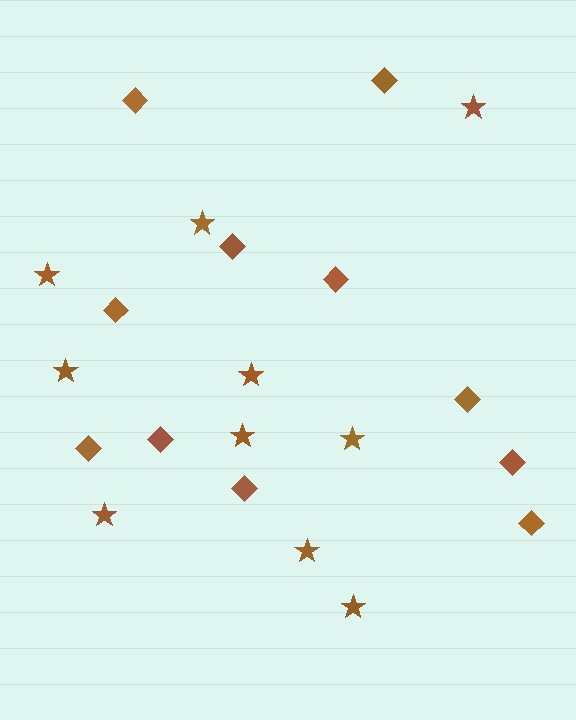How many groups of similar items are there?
There are 2 groups: one group of diamonds (11) and one group of stars (10).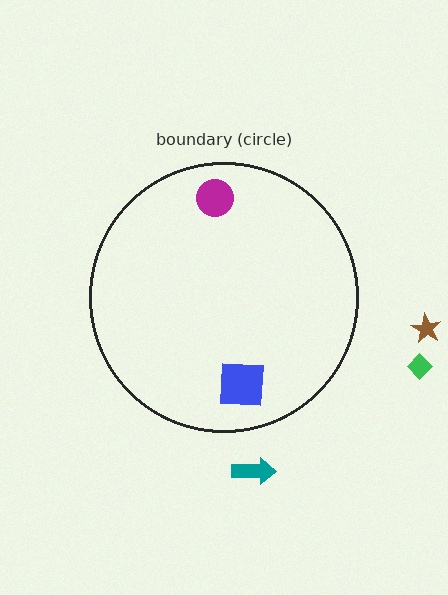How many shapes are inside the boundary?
2 inside, 3 outside.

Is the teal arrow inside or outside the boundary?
Outside.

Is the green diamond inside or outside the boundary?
Outside.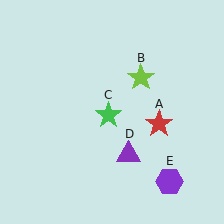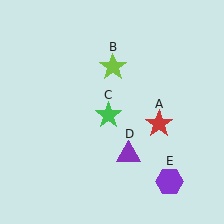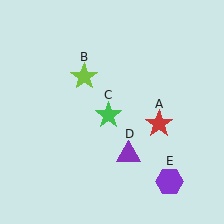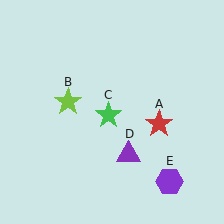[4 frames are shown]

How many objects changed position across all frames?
1 object changed position: lime star (object B).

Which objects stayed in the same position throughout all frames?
Red star (object A) and green star (object C) and purple triangle (object D) and purple hexagon (object E) remained stationary.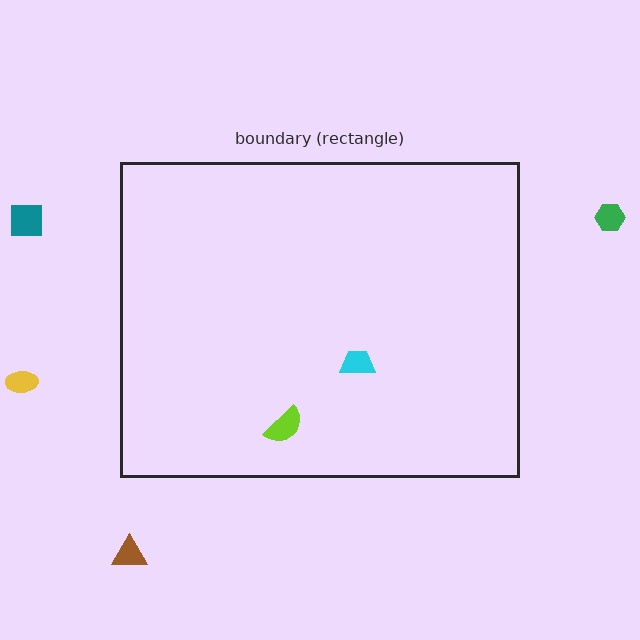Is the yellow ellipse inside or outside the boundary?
Outside.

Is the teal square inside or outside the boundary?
Outside.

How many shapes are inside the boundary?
2 inside, 4 outside.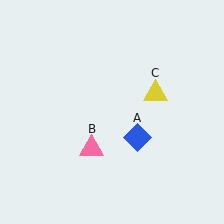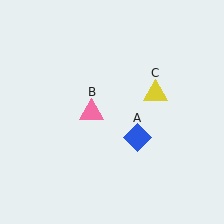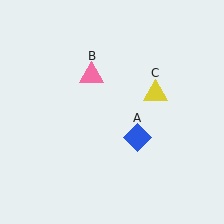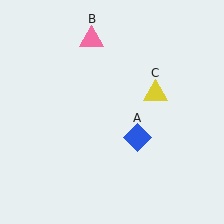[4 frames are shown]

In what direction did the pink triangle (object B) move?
The pink triangle (object B) moved up.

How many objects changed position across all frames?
1 object changed position: pink triangle (object B).